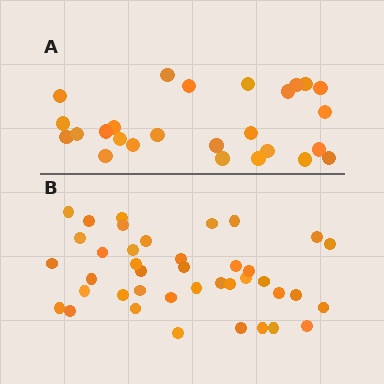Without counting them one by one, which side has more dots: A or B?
Region B (the bottom region) has more dots.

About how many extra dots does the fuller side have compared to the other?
Region B has approximately 15 more dots than region A.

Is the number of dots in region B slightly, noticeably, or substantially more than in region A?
Region B has substantially more. The ratio is roughly 1.5 to 1.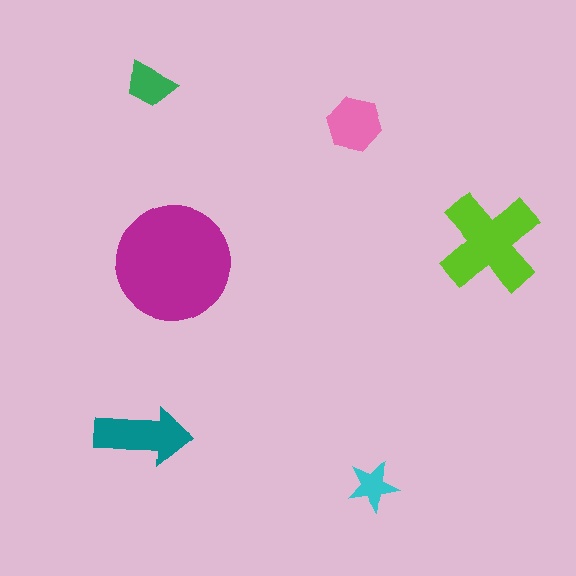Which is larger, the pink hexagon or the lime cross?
The lime cross.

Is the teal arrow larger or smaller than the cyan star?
Larger.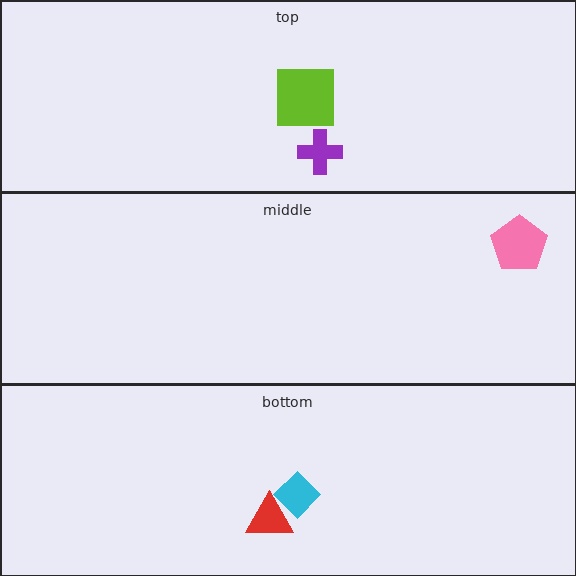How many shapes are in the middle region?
1.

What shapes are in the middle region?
The pink pentagon.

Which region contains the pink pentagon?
The middle region.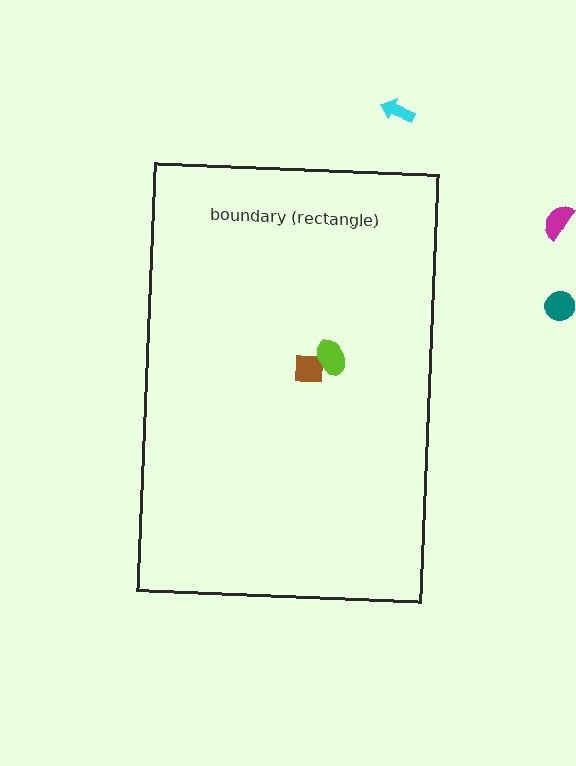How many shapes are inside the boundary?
2 inside, 3 outside.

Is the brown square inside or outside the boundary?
Inside.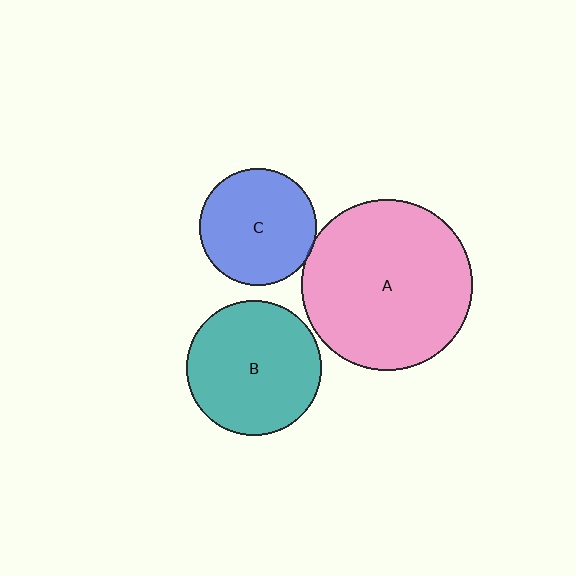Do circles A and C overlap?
Yes.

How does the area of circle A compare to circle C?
Approximately 2.1 times.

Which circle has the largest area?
Circle A (pink).